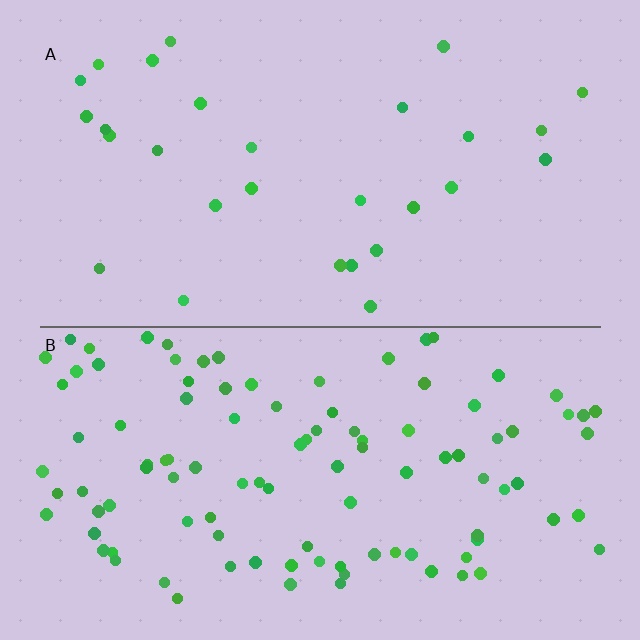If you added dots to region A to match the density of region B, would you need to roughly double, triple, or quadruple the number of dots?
Approximately quadruple.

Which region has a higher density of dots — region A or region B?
B (the bottom).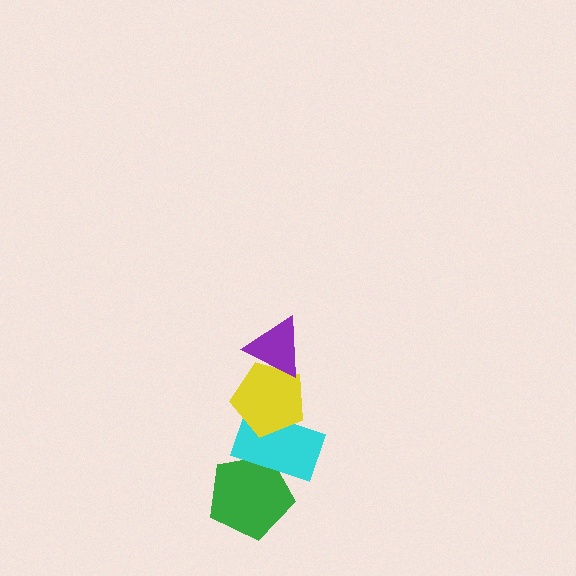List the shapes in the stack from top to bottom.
From top to bottom: the purple triangle, the yellow pentagon, the cyan rectangle, the green pentagon.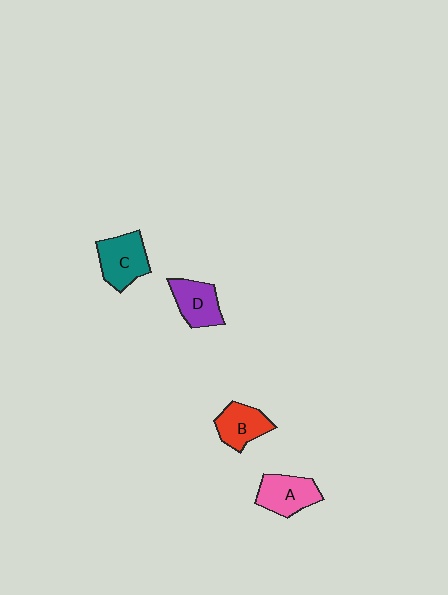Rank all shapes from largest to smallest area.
From largest to smallest: C (teal), A (pink), D (purple), B (red).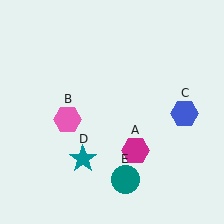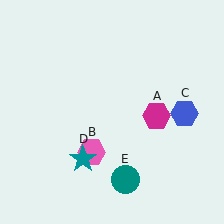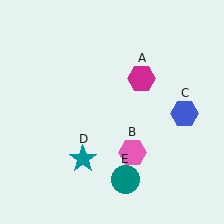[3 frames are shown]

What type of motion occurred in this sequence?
The magenta hexagon (object A), pink hexagon (object B) rotated counterclockwise around the center of the scene.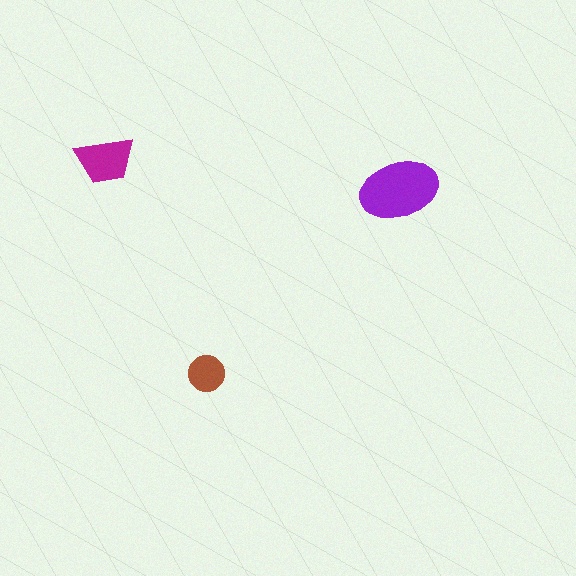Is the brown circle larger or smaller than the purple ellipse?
Smaller.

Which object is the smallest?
The brown circle.